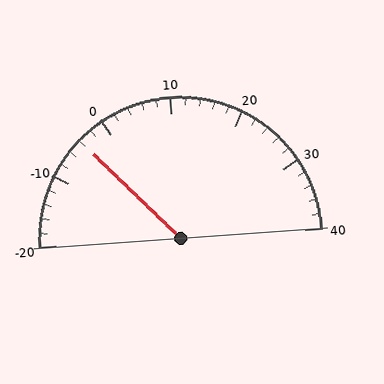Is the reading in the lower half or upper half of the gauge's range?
The reading is in the lower half of the range (-20 to 40).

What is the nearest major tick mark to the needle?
The nearest major tick mark is 0.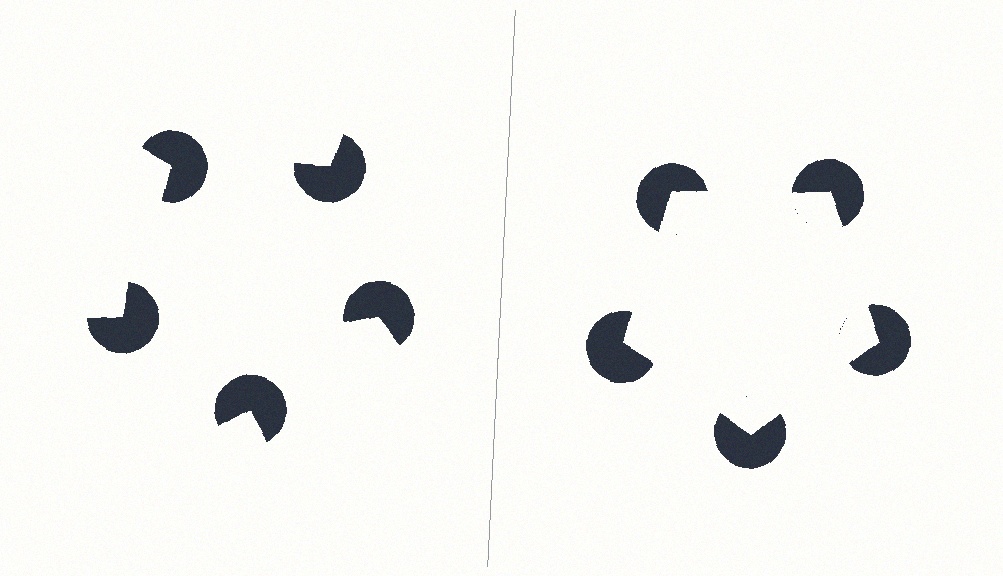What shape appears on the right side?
An illusory pentagon.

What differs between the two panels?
The pac-man discs are positioned identically on both sides; only the wedge orientations differ. On the right they align to a pentagon; on the left they are misaligned.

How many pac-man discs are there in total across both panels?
10 — 5 on each side.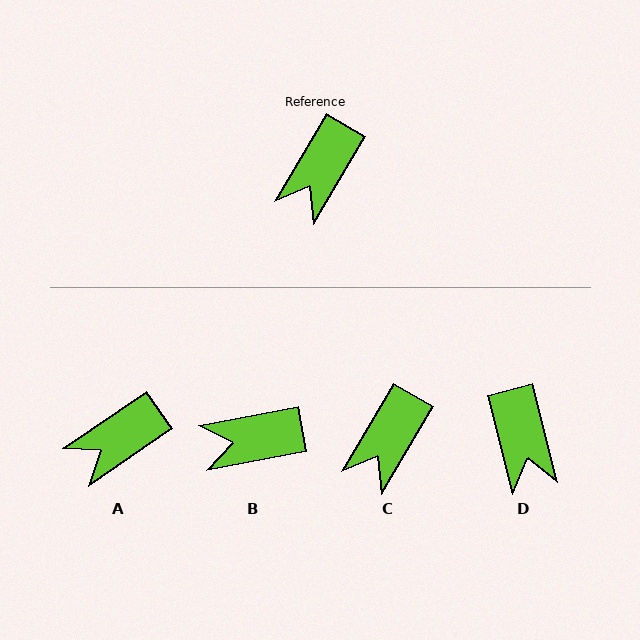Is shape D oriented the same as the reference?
No, it is off by about 45 degrees.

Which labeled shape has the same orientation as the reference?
C.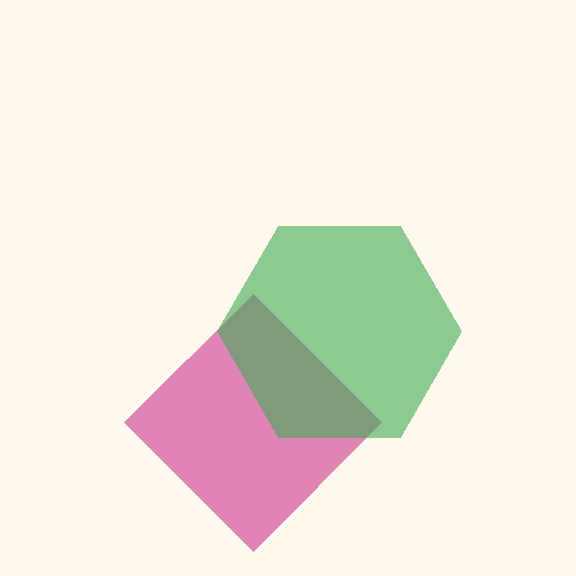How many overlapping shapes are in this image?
There are 2 overlapping shapes in the image.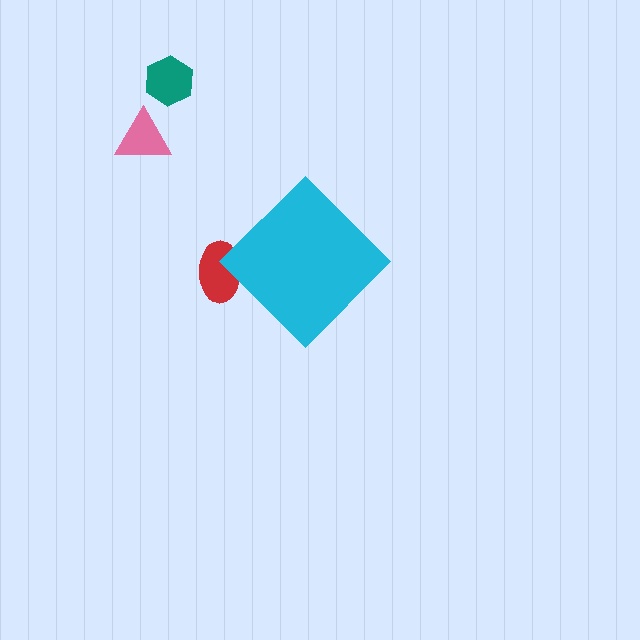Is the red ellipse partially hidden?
Yes, the red ellipse is partially hidden behind the cyan diamond.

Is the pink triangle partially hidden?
No, the pink triangle is fully visible.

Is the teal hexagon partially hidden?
No, the teal hexagon is fully visible.